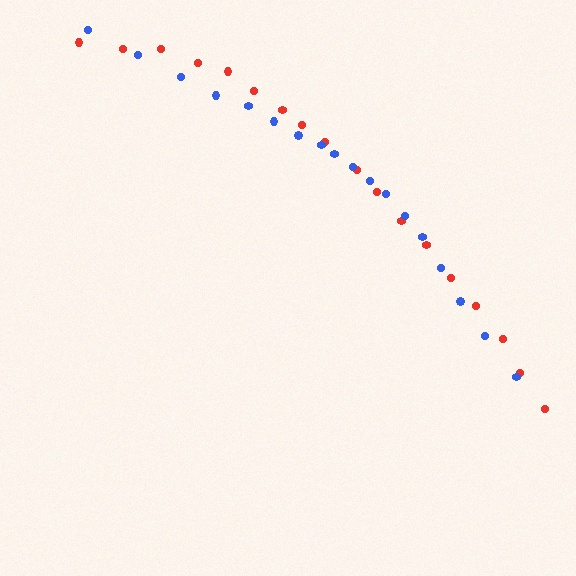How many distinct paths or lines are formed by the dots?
There are 2 distinct paths.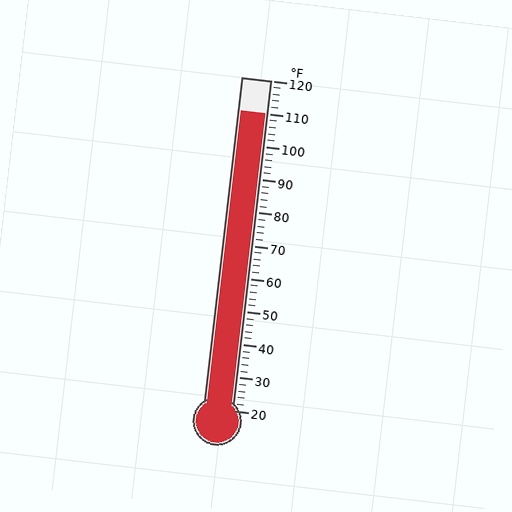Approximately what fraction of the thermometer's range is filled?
The thermometer is filled to approximately 90% of its range.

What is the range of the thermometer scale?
The thermometer scale ranges from 20°F to 120°F.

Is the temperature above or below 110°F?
The temperature is at 110°F.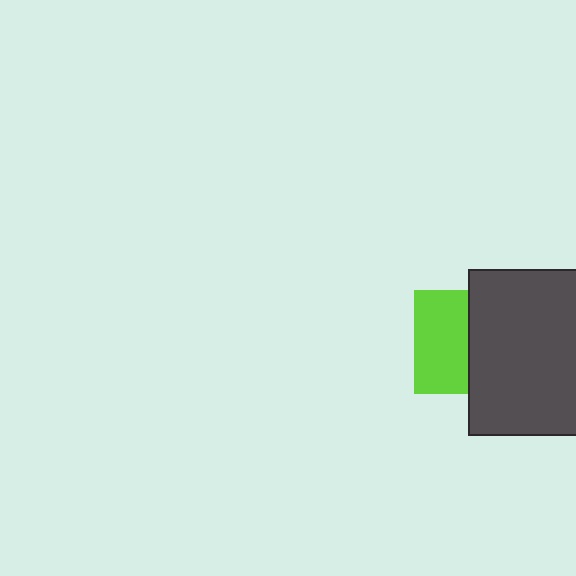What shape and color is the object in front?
The object in front is a dark gray rectangle.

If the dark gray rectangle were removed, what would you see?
You would see the complete lime square.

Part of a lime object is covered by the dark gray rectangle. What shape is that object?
It is a square.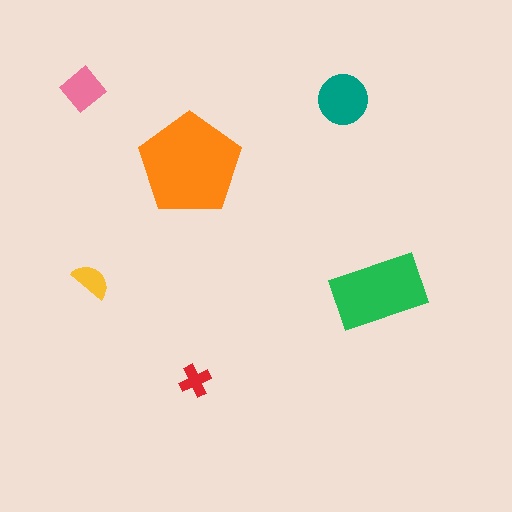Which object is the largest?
The orange pentagon.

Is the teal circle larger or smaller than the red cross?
Larger.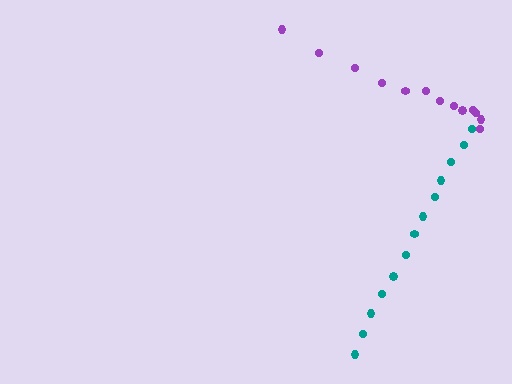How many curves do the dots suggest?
There are 2 distinct paths.